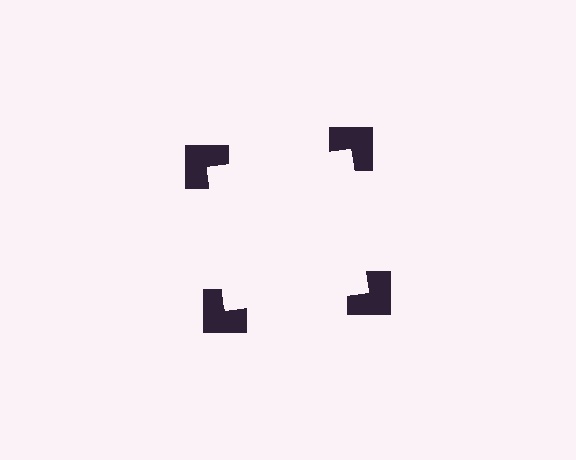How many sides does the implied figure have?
4 sides.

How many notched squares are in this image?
There are 4 — one at each vertex of the illusory square.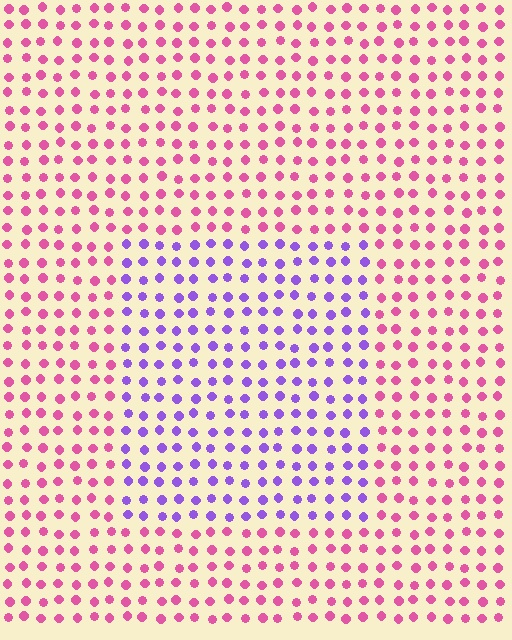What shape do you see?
I see a rectangle.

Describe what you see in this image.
The image is filled with small pink elements in a uniform arrangement. A rectangle-shaped region is visible where the elements are tinted to a slightly different hue, forming a subtle color boundary.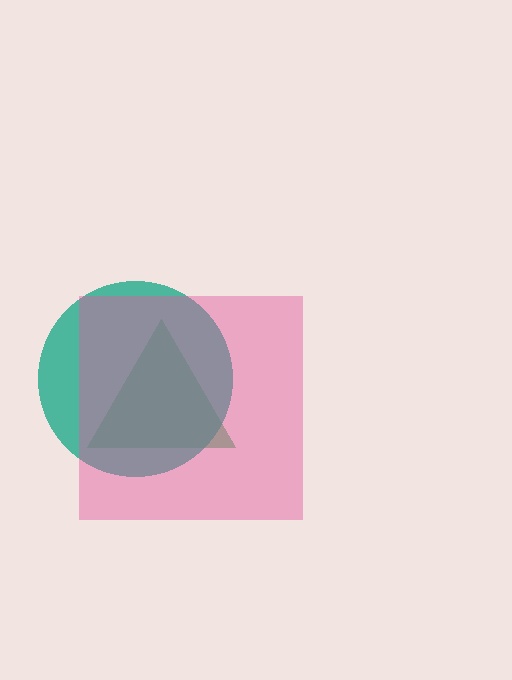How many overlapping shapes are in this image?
There are 3 overlapping shapes in the image.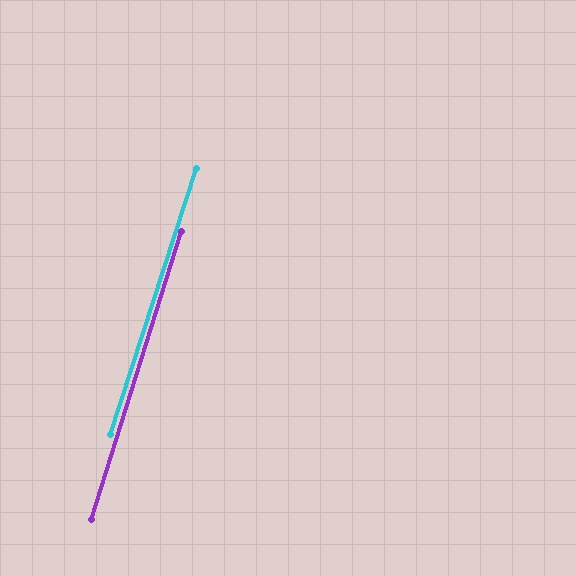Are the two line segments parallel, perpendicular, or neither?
Parallel — their directions differ by only 0.6°.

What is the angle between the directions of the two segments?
Approximately 1 degree.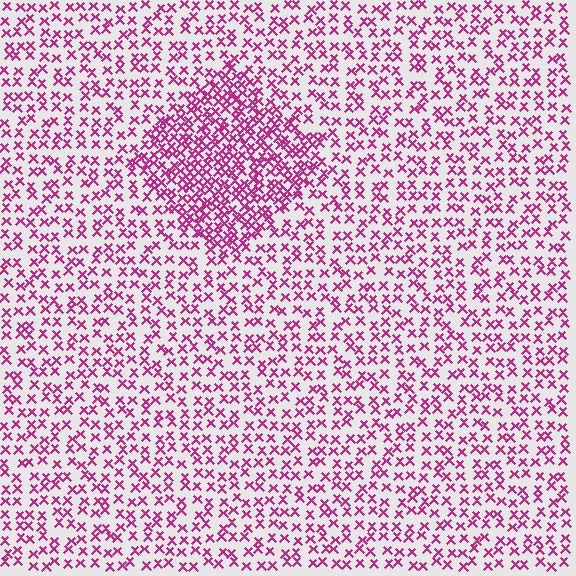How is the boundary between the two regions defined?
The boundary is defined by a change in element density (approximately 2.1x ratio). All elements are the same color, size, and shape.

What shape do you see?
I see a diamond.